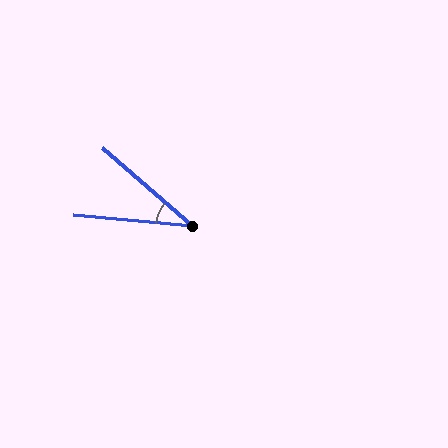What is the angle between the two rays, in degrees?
Approximately 35 degrees.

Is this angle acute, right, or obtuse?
It is acute.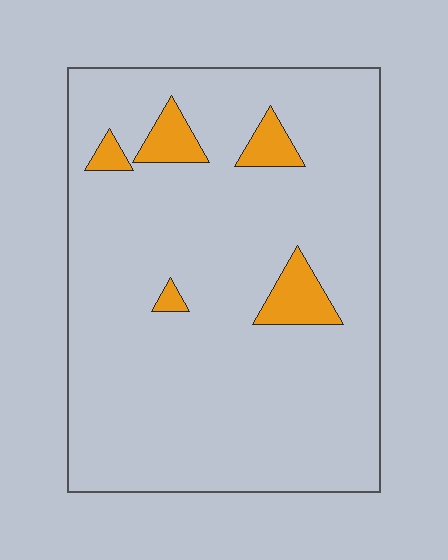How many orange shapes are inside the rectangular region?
5.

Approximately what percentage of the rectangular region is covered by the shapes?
Approximately 10%.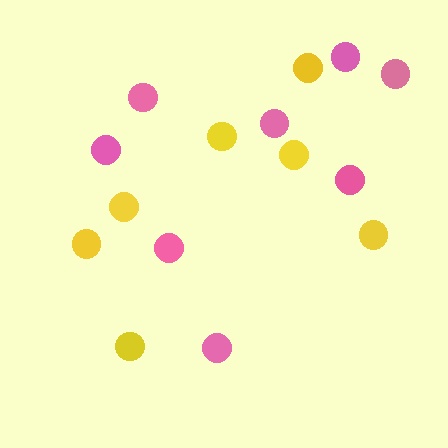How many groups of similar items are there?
There are 2 groups: one group of yellow circles (7) and one group of pink circles (8).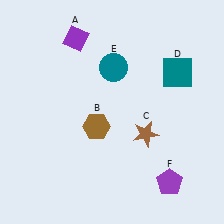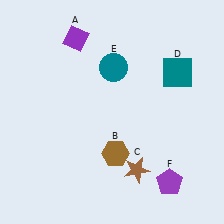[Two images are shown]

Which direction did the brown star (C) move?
The brown star (C) moved down.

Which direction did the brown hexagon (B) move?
The brown hexagon (B) moved down.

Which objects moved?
The objects that moved are: the brown hexagon (B), the brown star (C).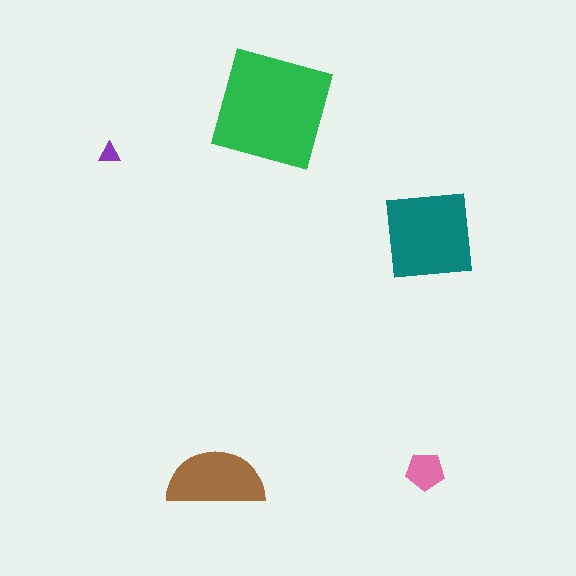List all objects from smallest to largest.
The purple triangle, the pink pentagon, the brown semicircle, the teal square, the green square.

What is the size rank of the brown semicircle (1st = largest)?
3rd.